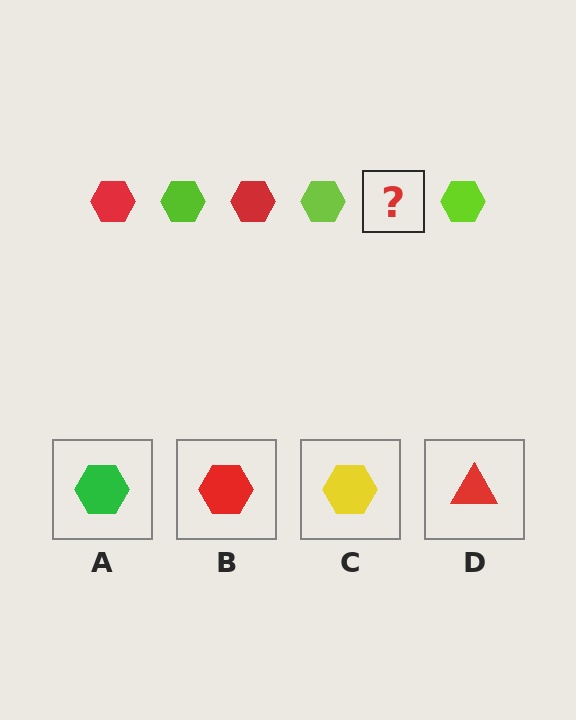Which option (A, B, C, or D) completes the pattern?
B.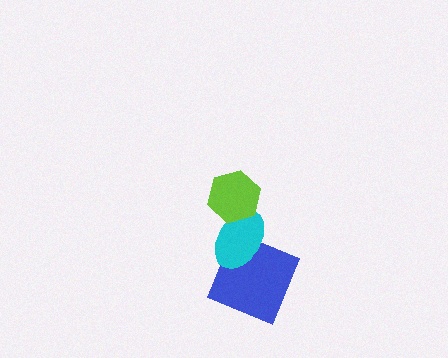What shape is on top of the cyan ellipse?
The lime hexagon is on top of the cyan ellipse.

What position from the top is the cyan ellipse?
The cyan ellipse is 2nd from the top.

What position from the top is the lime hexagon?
The lime hexagon is 1st from the top.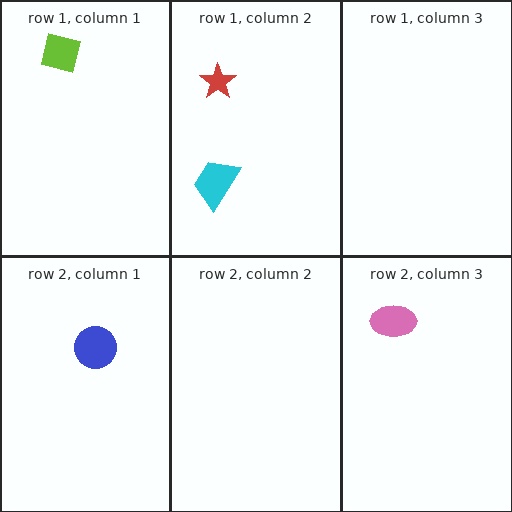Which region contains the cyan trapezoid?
The row 1, column 2 region.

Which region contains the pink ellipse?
The row 2, column 3 region.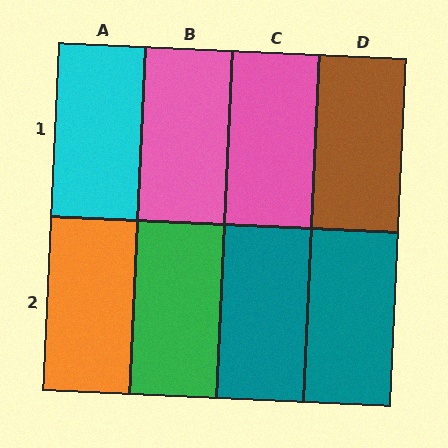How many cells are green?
1 cell is green.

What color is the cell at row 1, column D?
Brown.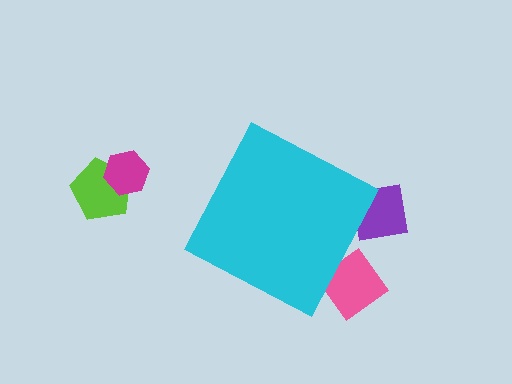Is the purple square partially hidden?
Yes, the purple square is partially hidden behind the cyan diamond.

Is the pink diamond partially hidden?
Yes, the pink diamond is partially hidden behind the cyan diamond.